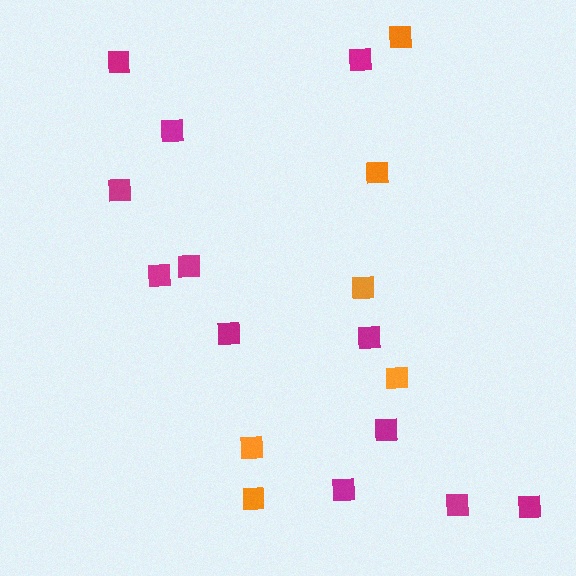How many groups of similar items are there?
There are 2 groups: one group of magenta squares (12) and one group of orange squares (6).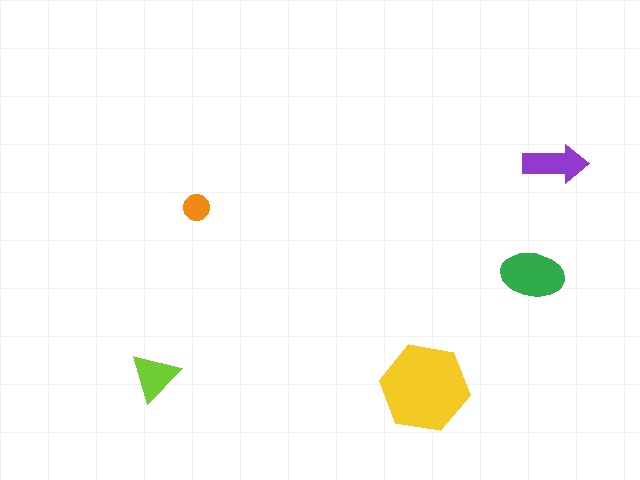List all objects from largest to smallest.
The yellow hexagon, the green ellipse, the purple arrow, the lime triangle, the orange circle.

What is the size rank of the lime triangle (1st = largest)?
4th.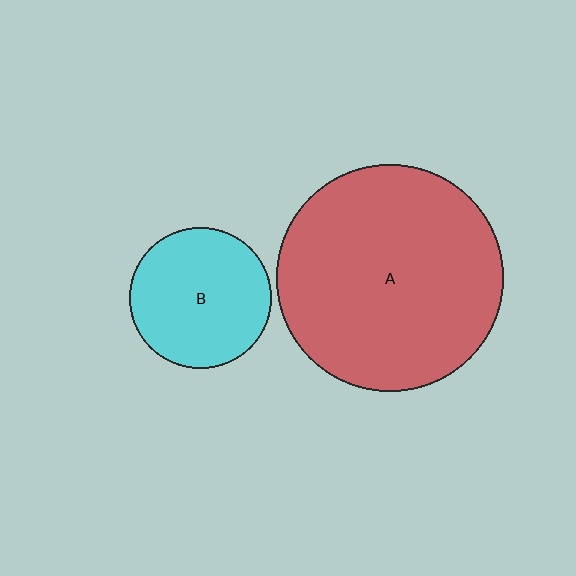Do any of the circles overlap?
No, none of the circles overlap.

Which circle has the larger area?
Circle A (red).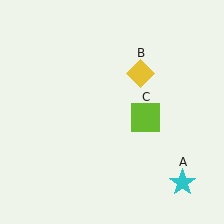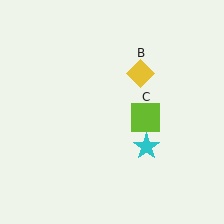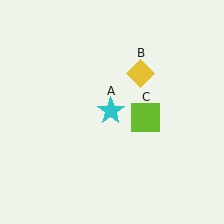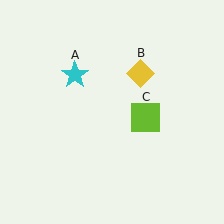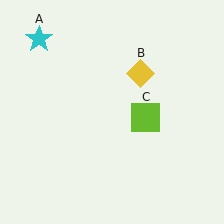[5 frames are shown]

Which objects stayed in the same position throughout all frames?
Yellow diamond (object B) and lime square (object C) remained stationary.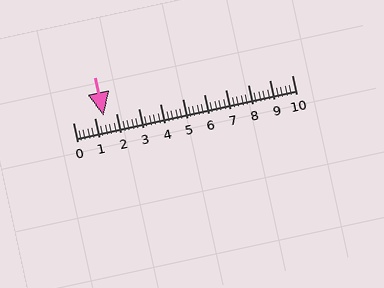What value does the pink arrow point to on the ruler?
The pink arrow points to approximately 1.4.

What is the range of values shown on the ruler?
The ruler shows values from 0 to 10.